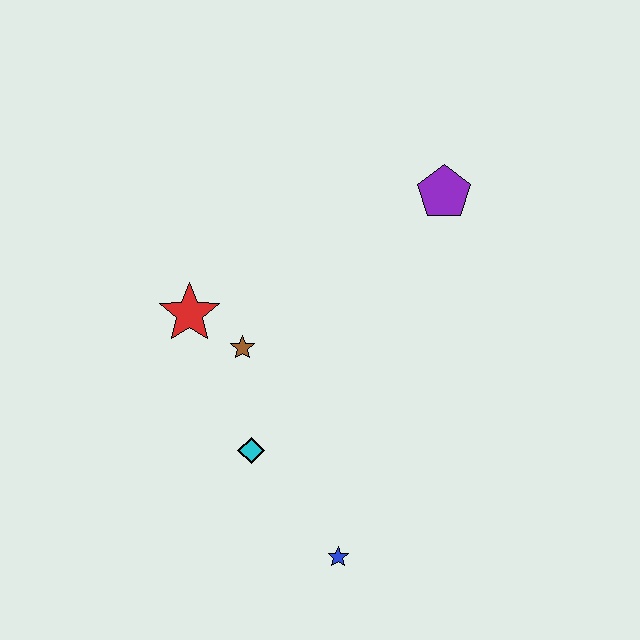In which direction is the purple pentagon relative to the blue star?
The purple pentagon is above the blue star.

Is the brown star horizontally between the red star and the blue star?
Yes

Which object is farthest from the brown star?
The purple pentagon is farthest from the brown star.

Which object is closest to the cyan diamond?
The brown star is closest to the cyan diamond.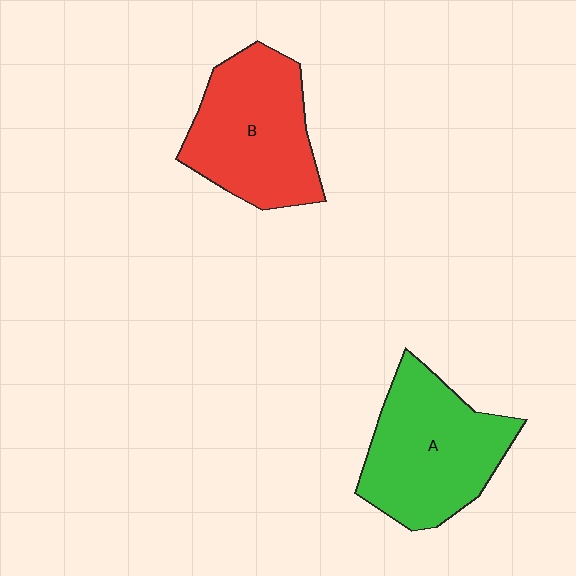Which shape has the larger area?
Shape A (green).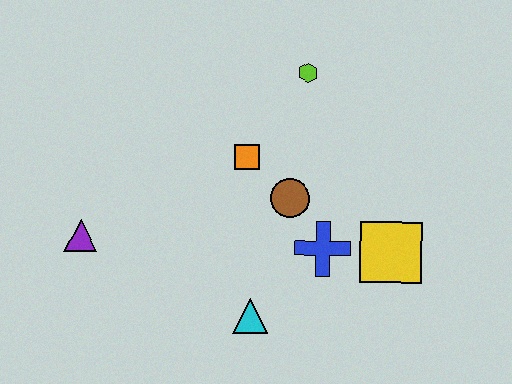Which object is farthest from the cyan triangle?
The lime hexagon is farthest from the cyan triangle.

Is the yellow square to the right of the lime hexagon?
Yes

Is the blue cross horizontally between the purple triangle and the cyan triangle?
No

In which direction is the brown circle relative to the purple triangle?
The brown circle is to the right of the purple triangle.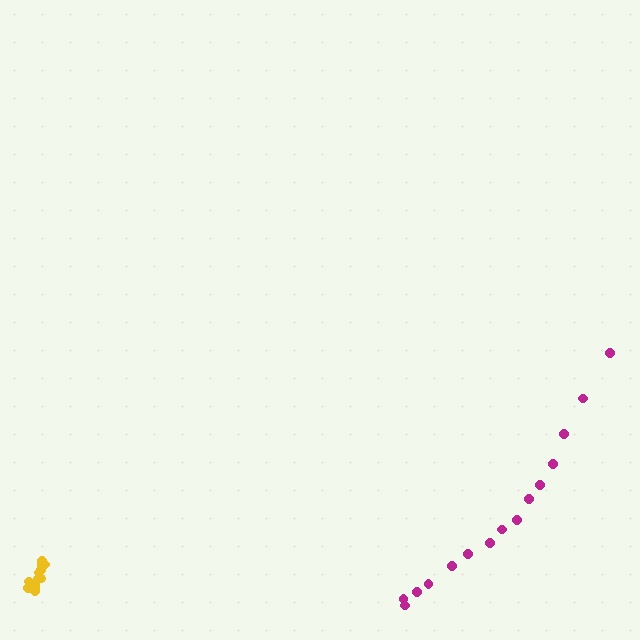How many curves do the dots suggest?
There are 2 distinct paths.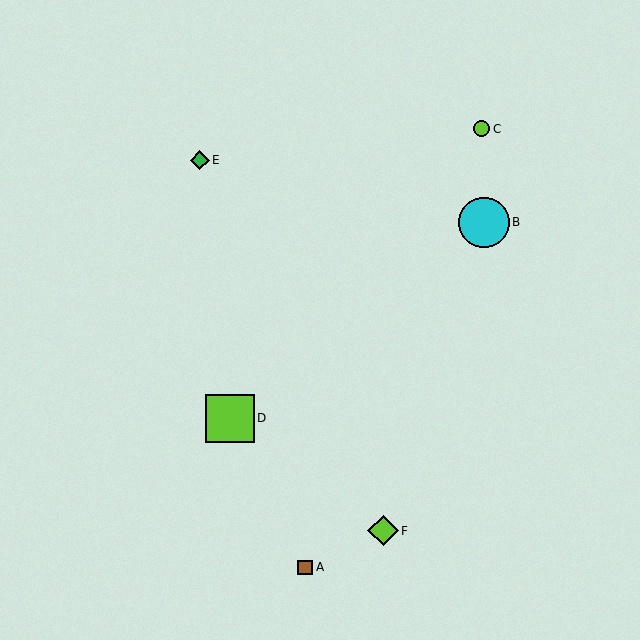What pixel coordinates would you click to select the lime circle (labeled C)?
Click at (482, 129) to select the lime circle C.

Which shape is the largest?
The cyan circle (labeled B) is the largest.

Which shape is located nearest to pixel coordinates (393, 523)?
The lime diamond (labeled F) at (383, 531) is nearest to that location.